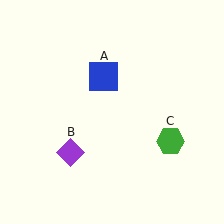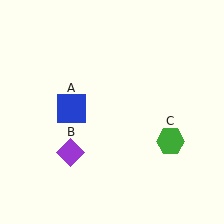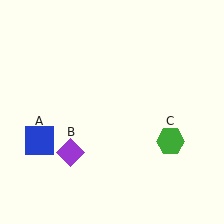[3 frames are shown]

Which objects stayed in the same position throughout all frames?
Purple diamond (object B) and green hexagon (object C) remained stationary.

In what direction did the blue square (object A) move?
The blue square (object A) moved down and to the left.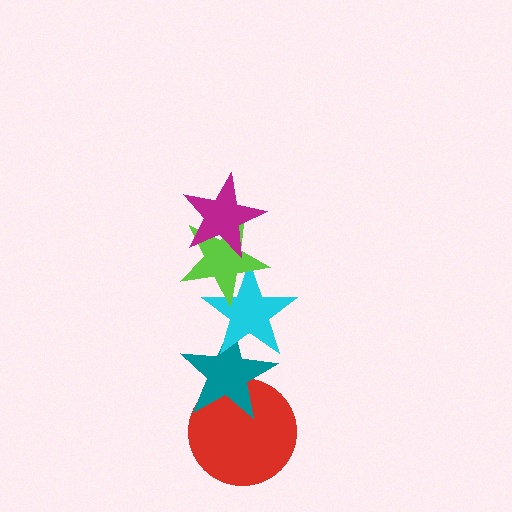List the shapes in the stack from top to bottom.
From top to bottom: the magenta star, the lime star, the cyan star, the teal star, the red circle.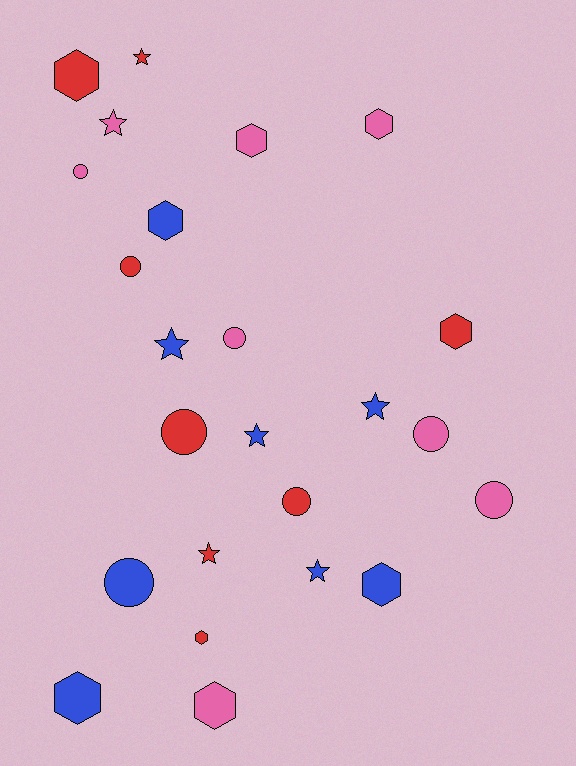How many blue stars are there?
There are 4 blue stars.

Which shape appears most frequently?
Hexagon, with 9 objects.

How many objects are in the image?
There are 24 objects.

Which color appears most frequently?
Red, with 8 objects.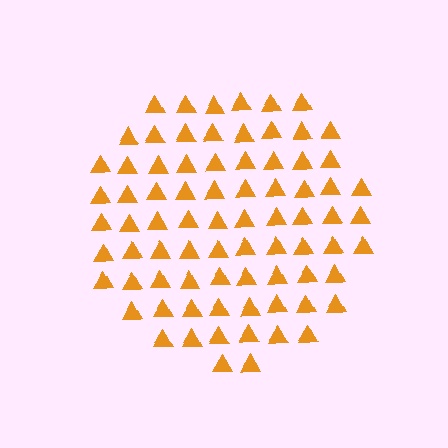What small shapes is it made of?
It is made of small triangles.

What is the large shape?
The large shape is a circle.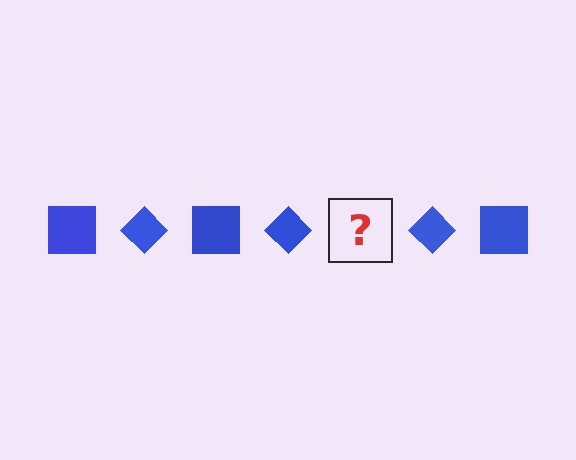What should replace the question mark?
The question mark should be replaced with a blue square.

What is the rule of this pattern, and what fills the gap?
The rule is that the pattern cycles through square, diamond shapes in blue. The gap should be filled with a blue square.